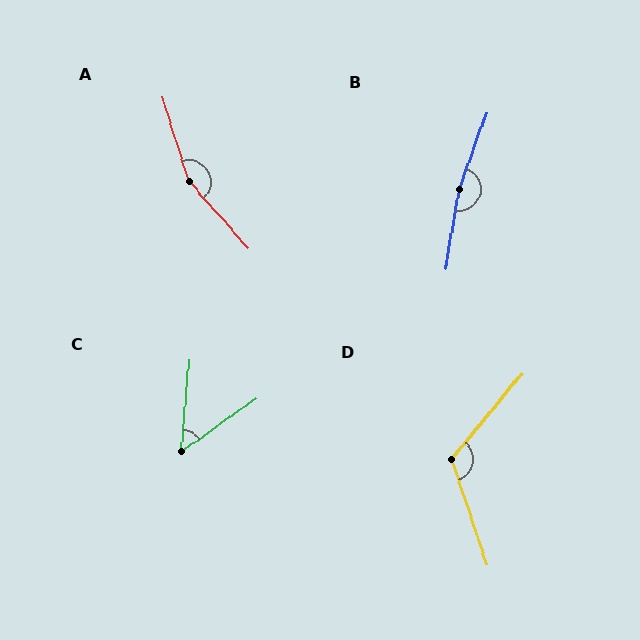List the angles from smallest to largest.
C (49°), D (122°), A (155°), B (170°).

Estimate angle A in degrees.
Approximately 155 degrees.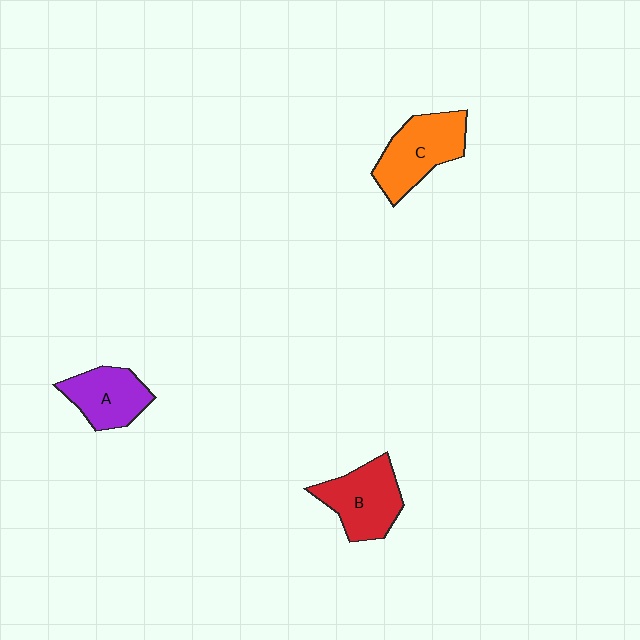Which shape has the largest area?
Shape C (orange).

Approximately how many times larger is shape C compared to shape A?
Approximately 1.3 times.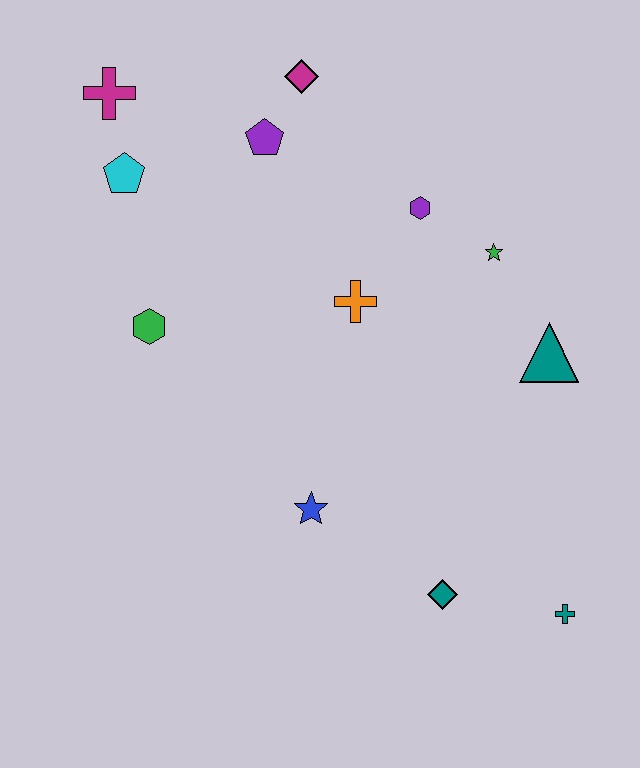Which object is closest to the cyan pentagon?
The magenta cross is closest to the cyan pentagon.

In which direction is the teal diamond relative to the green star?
The teal diamond is below the green star.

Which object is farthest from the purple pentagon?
The teal cross is farthest from the purple pentagon.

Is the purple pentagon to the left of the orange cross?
Yes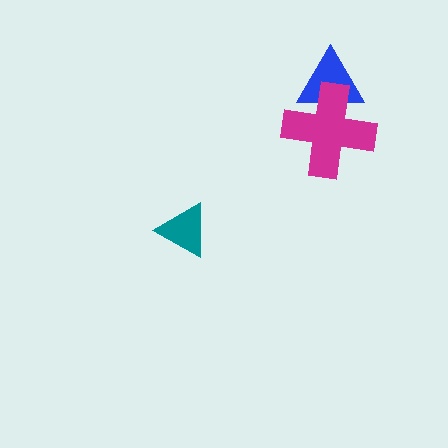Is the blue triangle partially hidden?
Yes, it is partially covered by another shape.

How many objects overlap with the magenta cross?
1 object overlaps with the magenta cross.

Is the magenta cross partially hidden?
No, no other shape covers it.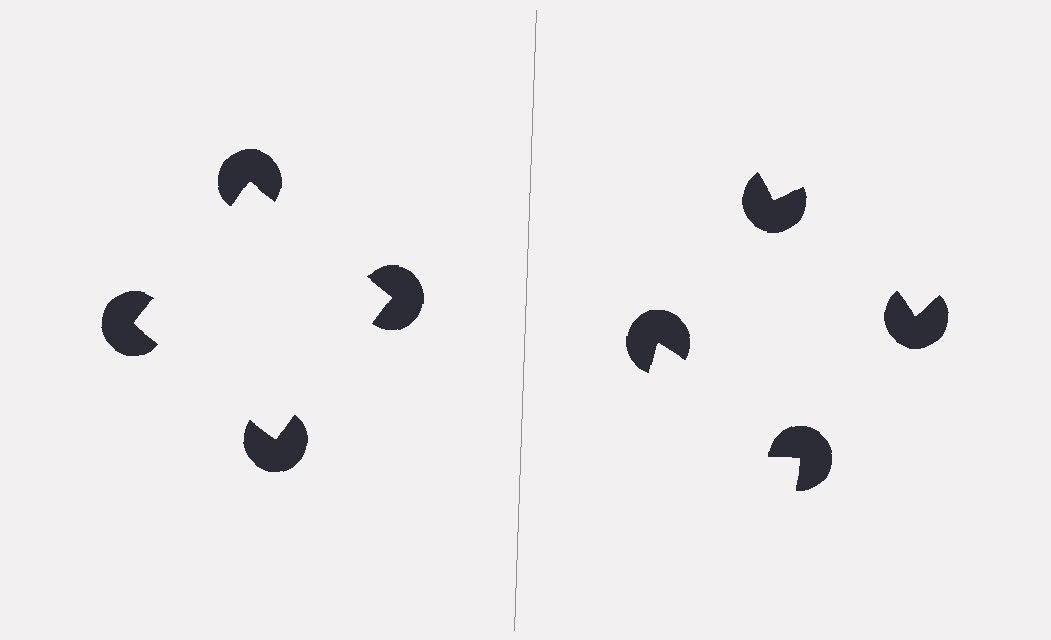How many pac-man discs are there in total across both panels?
8 — 4 on each side.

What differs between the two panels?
The pac-man discs are positioned identically on both sides; only the wedge orientations differ. On the left they align to a square; on the right they are misaligned.